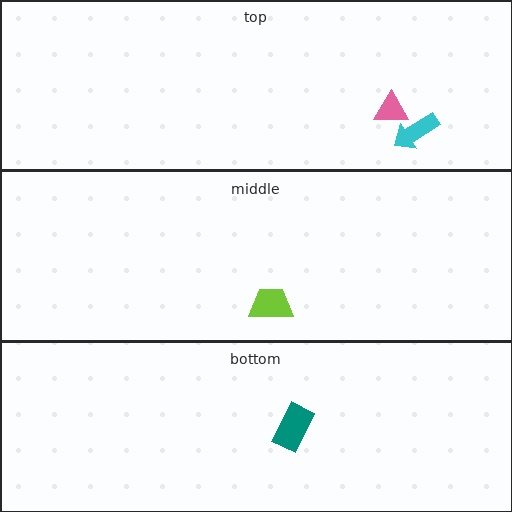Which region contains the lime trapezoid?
The middle region.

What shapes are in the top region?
The pink triangle, the cyan arrow.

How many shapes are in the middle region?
1.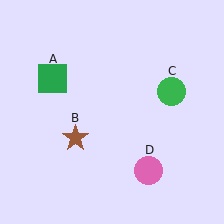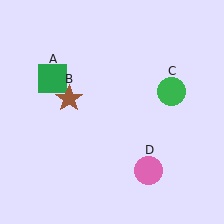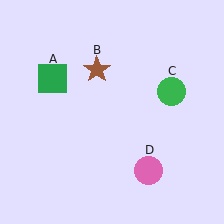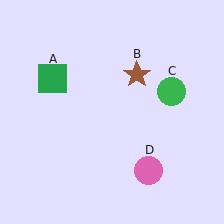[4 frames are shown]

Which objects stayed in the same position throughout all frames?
Green square (object A) and green circle (object C) and pink circle (object D) remained stationary.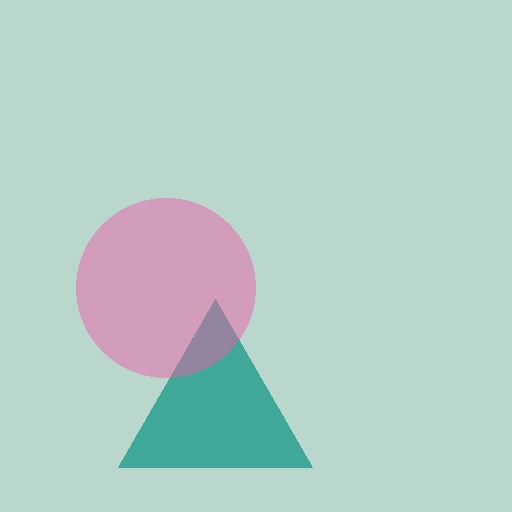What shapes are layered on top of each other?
The layered shapes are: a teal triangle, a pink circle.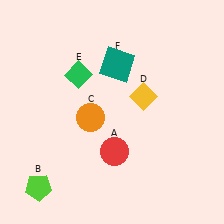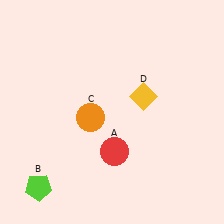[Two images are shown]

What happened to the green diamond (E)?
The green diamond (E) was removed in Image 2. It was in the top-left area of Image 1.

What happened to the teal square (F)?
The teal square (F) was removed in Image 2. It was in the top-right area of Image 1.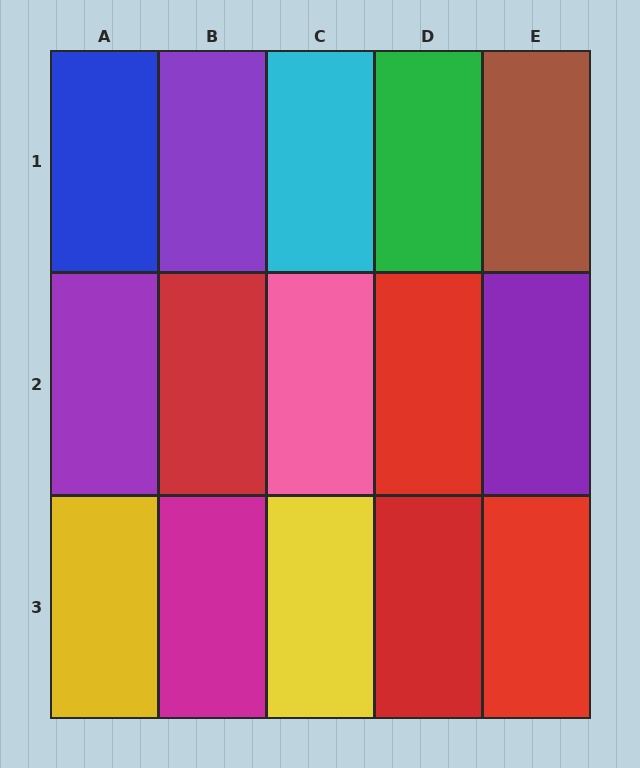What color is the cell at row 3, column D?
Red.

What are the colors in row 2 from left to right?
Purple, red, pink, red, purple.